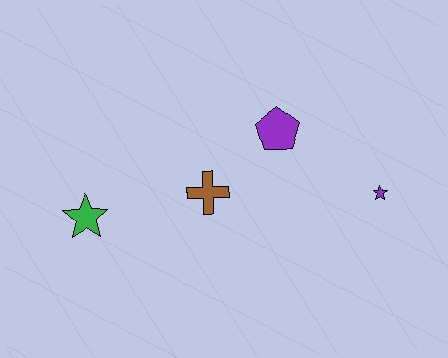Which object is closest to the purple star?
The purple pentagon is closest to the purple star.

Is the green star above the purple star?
No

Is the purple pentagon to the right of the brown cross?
Yes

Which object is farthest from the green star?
The purple star is farthest from the green star.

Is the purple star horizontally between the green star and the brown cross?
No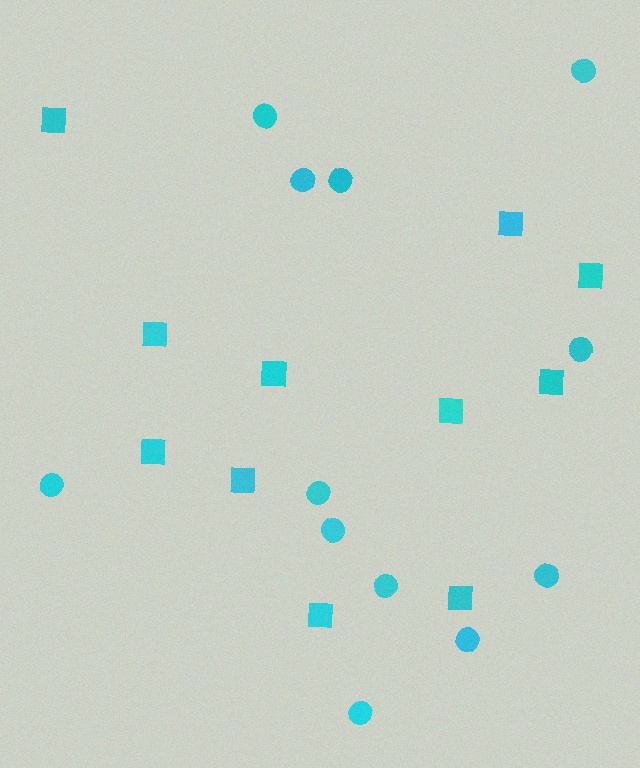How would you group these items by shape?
There are 2 groups: one group of squares (11) and one group of circles (12).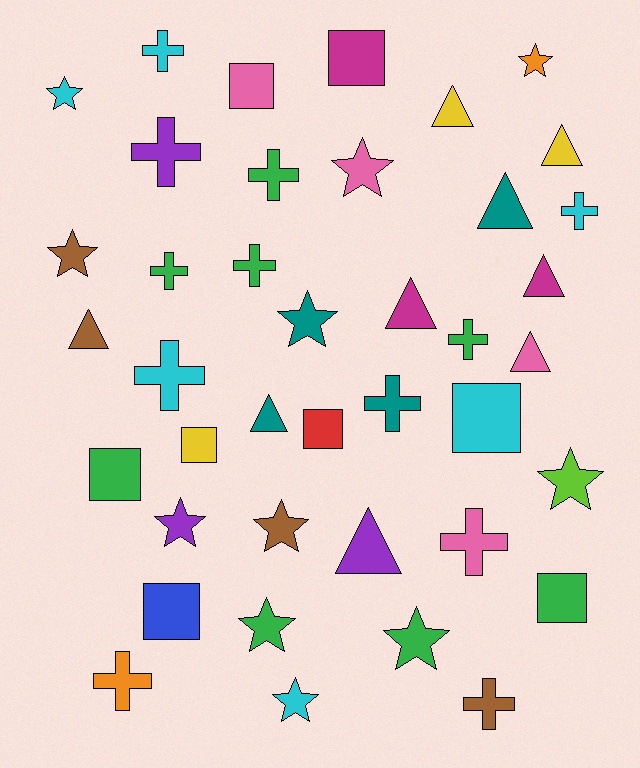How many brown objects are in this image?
There are 4 brown objects.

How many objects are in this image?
There are 40 objects.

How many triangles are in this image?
There are 9 triangles.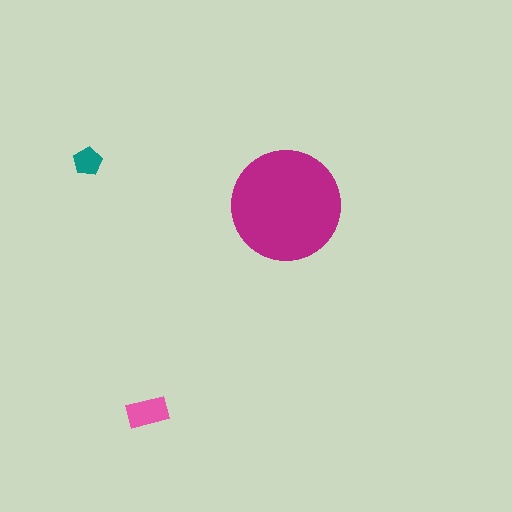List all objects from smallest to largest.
The teal pentagon, the pink rectangle, the magenta circle.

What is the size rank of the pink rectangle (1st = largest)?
2nd.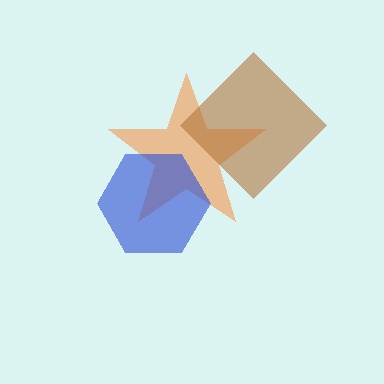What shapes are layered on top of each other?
The layered shapes are: an orange star, a blue hexagon, a brown diamond.